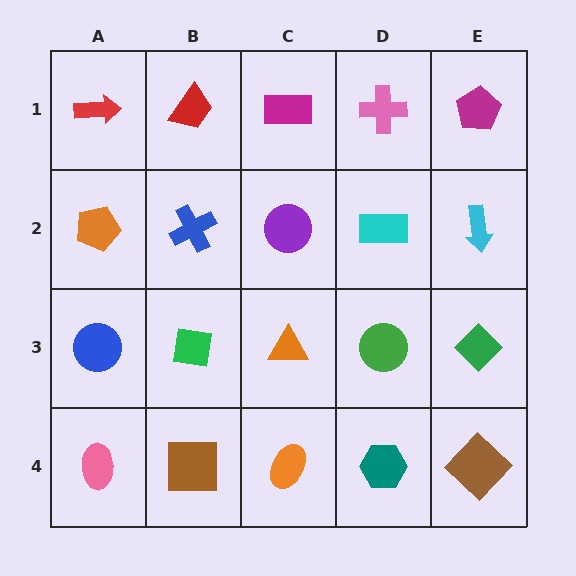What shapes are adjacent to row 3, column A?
An orange pentagon (row 2, column A), a pink ellipse (row 4, column A), a green square (row 3, column B).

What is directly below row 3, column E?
A brown diamond.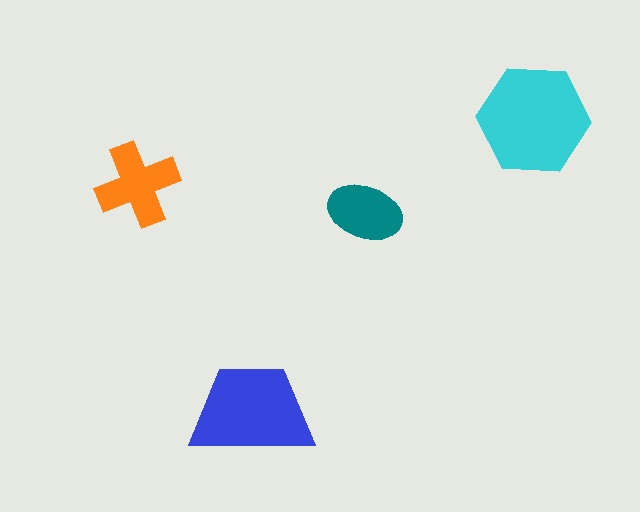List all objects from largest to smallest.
The cyan hexagon, the blue trapezoid, the orange cross, the teal ellipse.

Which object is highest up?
The cyan hexagon is topmost.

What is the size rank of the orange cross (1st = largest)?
3rd.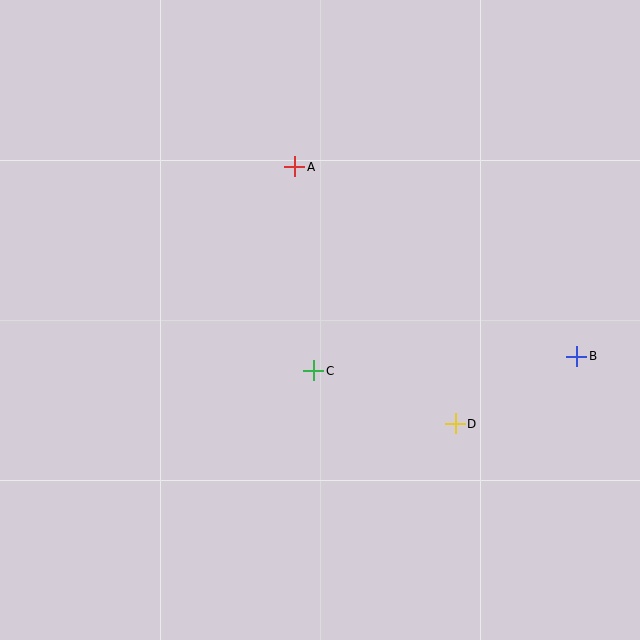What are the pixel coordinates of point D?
Point D is at (455, 424).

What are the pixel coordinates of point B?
Point B is at (577, 356).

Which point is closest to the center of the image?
Point C at (314, 371) is closest to the center.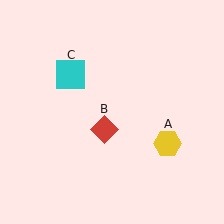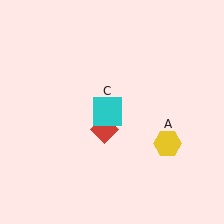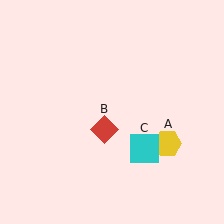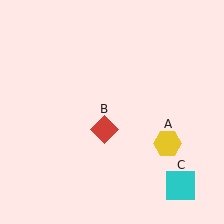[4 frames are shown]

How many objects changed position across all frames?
1 object changed position: cyan square (object C).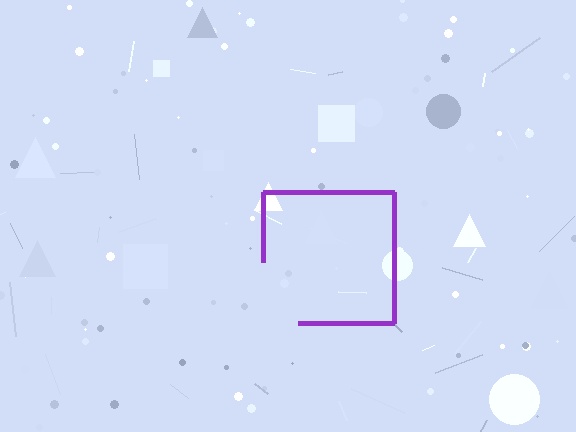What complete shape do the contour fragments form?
The contour fragments form a square.